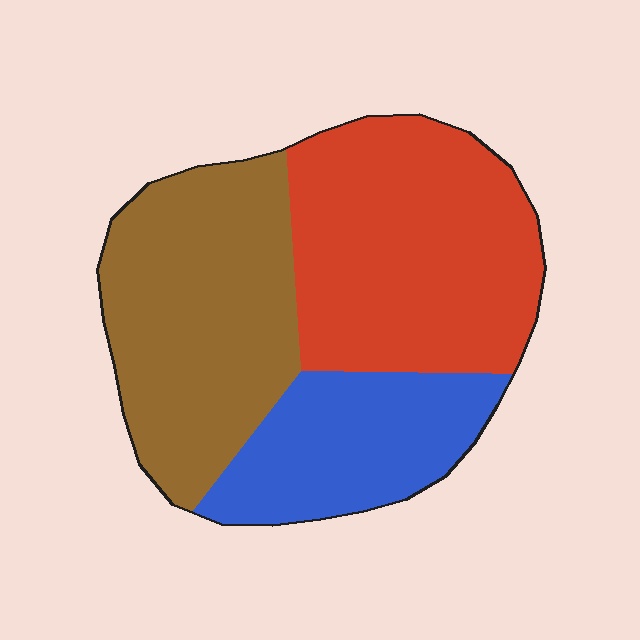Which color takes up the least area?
Blue, at roughly 25%.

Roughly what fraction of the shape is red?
Red takes up about two fifths (2/5) of the shape.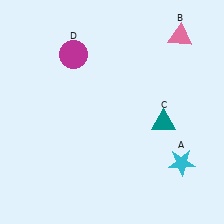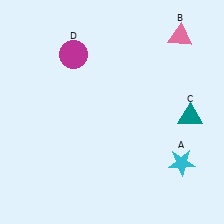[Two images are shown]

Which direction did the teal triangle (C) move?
The teal triangle (C) moved right.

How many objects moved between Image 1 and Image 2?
1 object moved between the two images.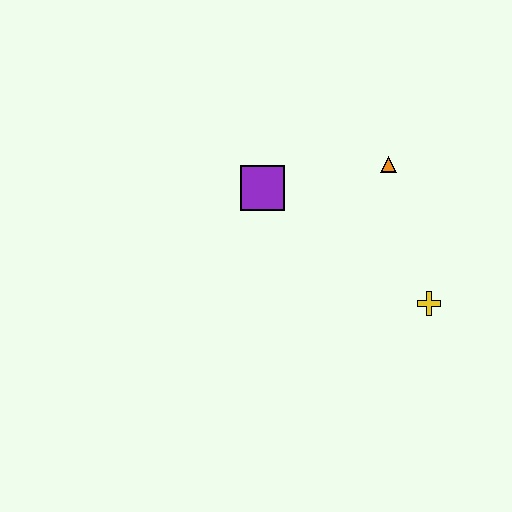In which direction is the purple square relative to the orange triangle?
The purple square is to the left of the orange triangle.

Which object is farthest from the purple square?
The yellow cross is farthest from the purple square.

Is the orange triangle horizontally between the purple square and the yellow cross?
Yes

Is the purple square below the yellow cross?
No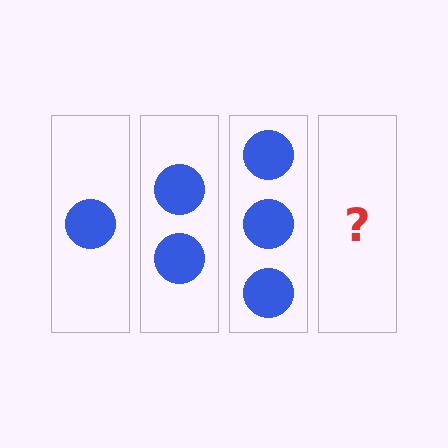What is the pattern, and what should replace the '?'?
The pattern is that each step adds one more circle. The '?' should be 4 circles.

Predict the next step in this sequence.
The next step is 4 circles.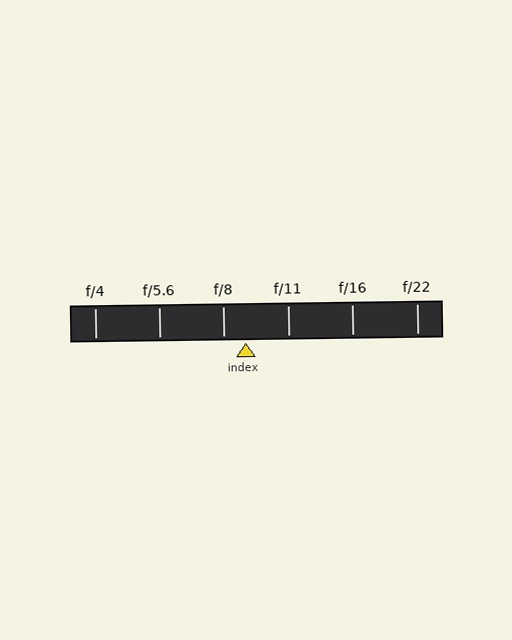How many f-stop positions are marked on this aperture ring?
There are 6 f-stop positions marked.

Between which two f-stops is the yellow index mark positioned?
The index mark is between f/8 and f/11.